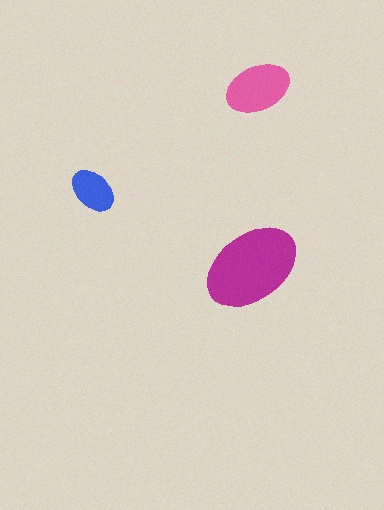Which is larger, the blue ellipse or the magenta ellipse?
The magenta one.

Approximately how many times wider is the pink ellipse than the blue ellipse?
About 1.5 times wider.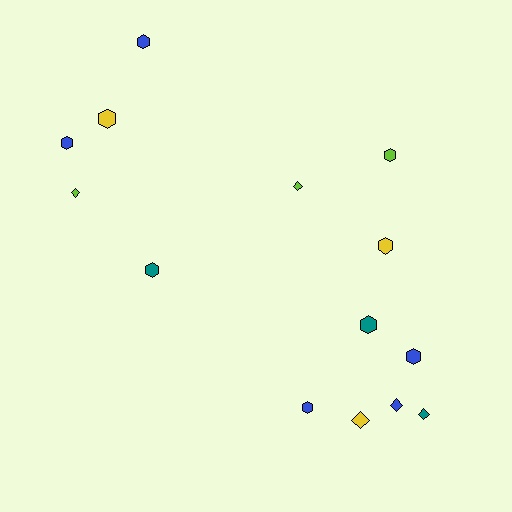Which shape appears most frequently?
Hexagon, with 9 objects.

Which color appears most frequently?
Blue, with 5 objects.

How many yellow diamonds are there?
There is 1 yellow diamond.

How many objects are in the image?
There are 14 objects.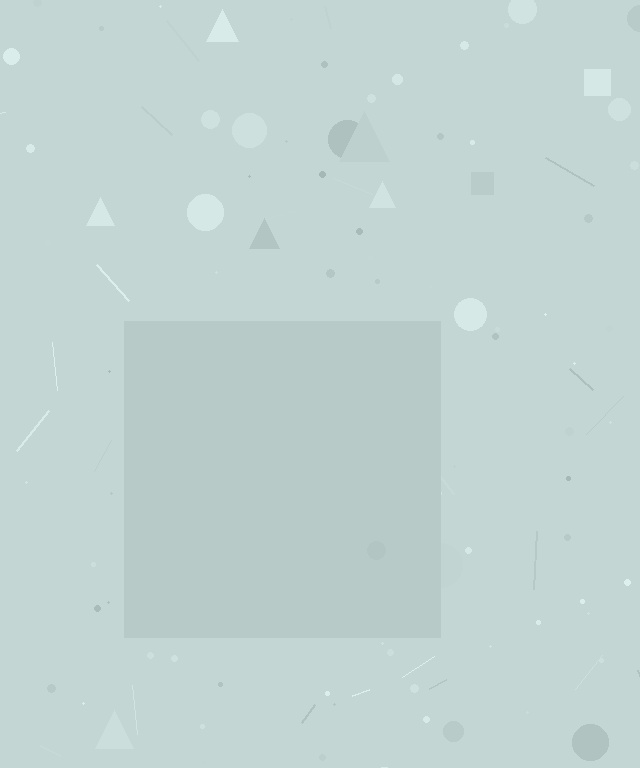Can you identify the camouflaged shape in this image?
The camouflaged shape is a square.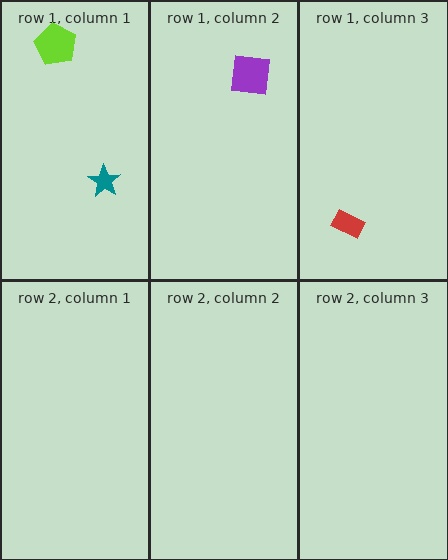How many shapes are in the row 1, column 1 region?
2.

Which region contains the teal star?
The row 1, column 1 region.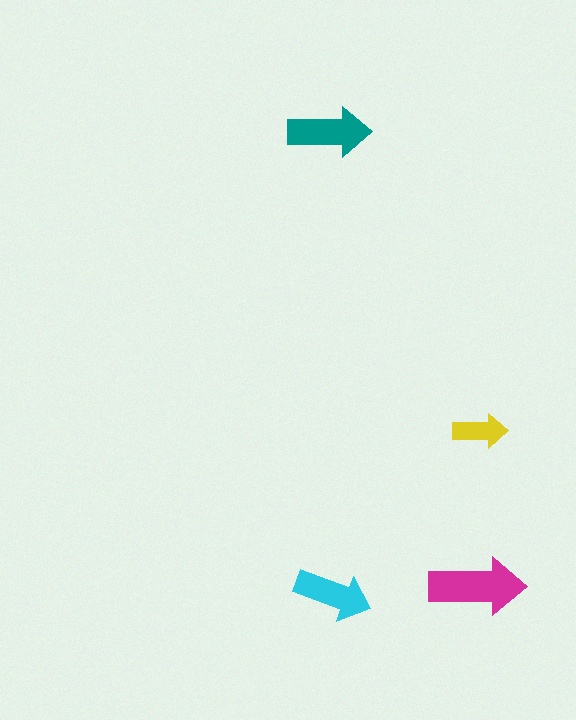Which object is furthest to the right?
The yellow arrow is rightmost.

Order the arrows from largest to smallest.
the magenta one, the teal one, the cyan one, the yellow one.